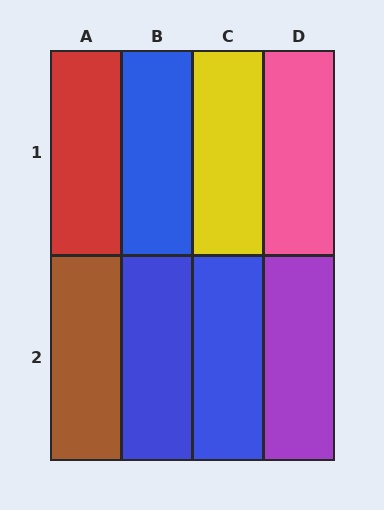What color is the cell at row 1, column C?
Yellow.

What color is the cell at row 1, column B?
Blue.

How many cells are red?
1 cell is red.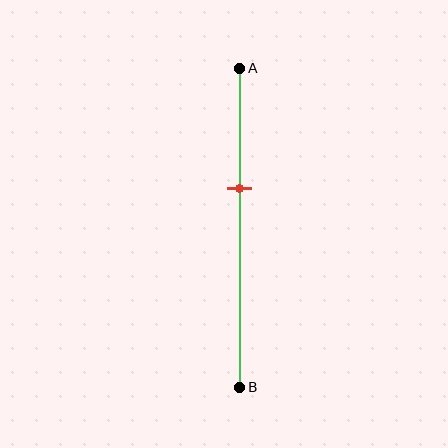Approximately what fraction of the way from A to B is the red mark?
The red mark is approximately 40% of the way from A to B.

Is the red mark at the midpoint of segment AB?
No, the mark is at about 40% from A, not at the 50% midpoint.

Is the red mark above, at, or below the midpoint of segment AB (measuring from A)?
The red mark is above the midpoint of segment AB.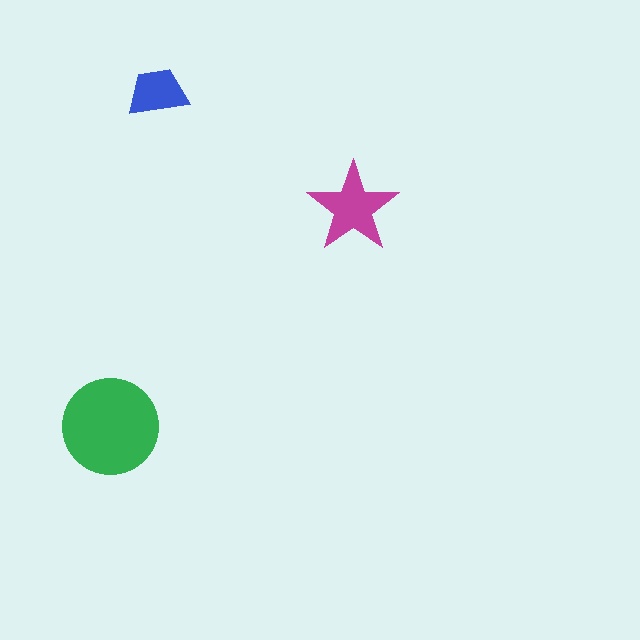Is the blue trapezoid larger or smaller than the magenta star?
Smaller.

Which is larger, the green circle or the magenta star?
The green circle.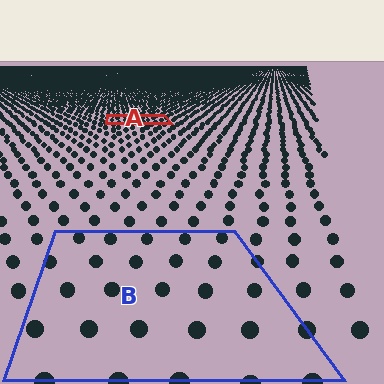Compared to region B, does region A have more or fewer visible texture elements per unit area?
Region A has more texture elements per unit area — they are packed more densely because it is farther away.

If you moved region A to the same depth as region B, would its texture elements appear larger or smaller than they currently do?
They would appear larger. At a closer depth, the same texture elements are projected at a bigger on-screen size.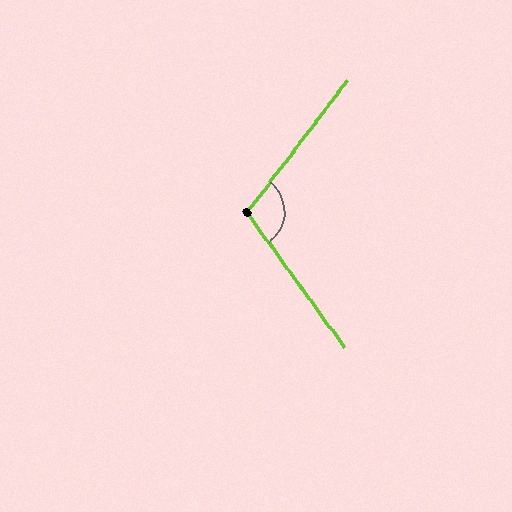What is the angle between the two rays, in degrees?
Approximately 107 degrees.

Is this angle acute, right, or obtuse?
It is obtuse.